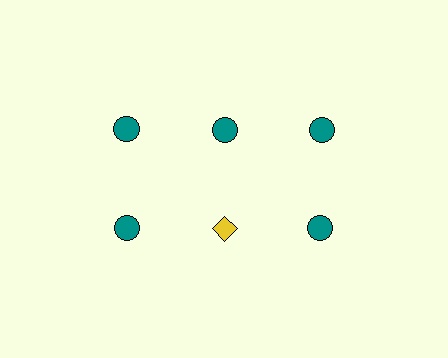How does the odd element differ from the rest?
It differs in both color (yellow instead of teal) and shape (diamond instead of circle).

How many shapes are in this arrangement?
There are 6 shapes arranged in a grid pattern.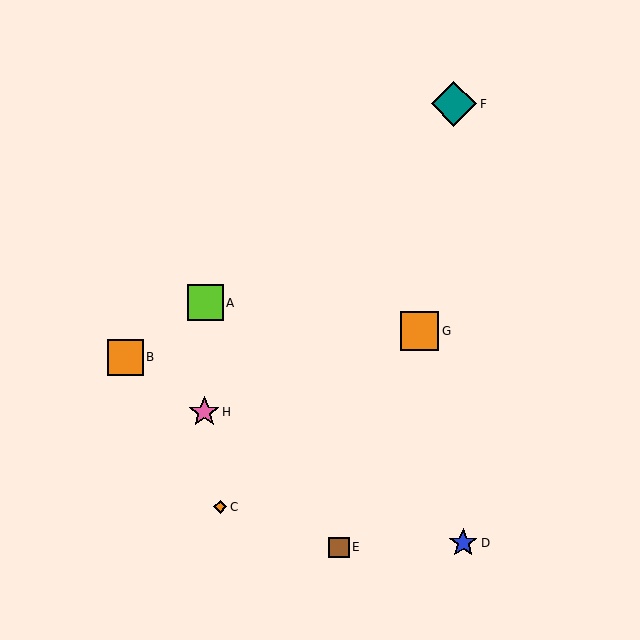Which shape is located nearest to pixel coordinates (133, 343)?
The orange square (labeled B) at (125, 357) is nearest to that location.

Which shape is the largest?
The teal diamond (labeled F) is the largest.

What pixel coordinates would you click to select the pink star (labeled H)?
Click at (204, 412) to select the pink star H.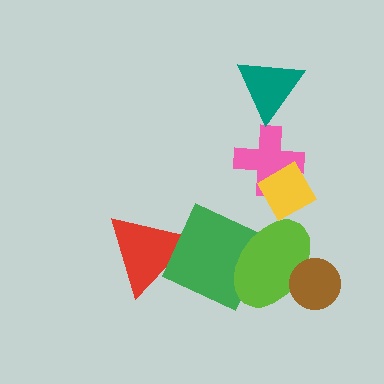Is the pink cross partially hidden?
Yes, it is partially covered by another shape.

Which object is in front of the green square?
The lime ellipse is in front of the green square.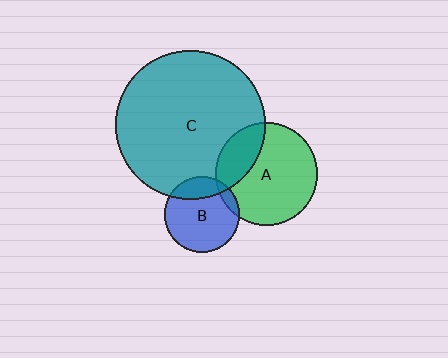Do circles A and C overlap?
Yes.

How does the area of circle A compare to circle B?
Approximately 1.8 times.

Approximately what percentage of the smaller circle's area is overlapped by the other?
Approximately 25%.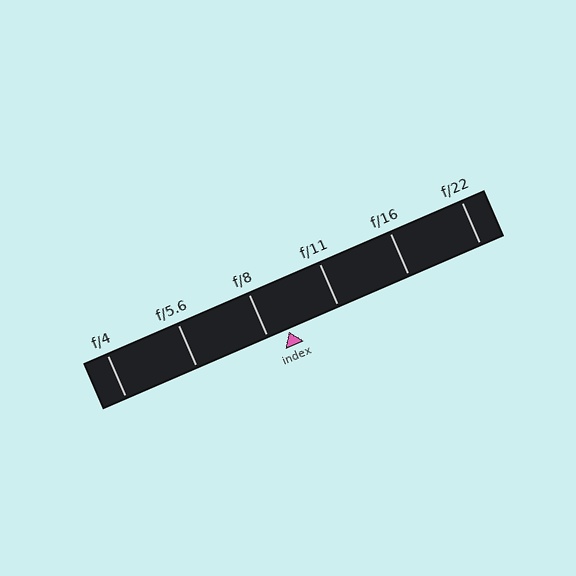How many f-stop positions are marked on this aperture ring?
There are 6 f-stop positions marked.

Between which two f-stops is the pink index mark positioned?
The index mark is between f/8 and f/11.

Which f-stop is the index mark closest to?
The index mark is closest to f/8.